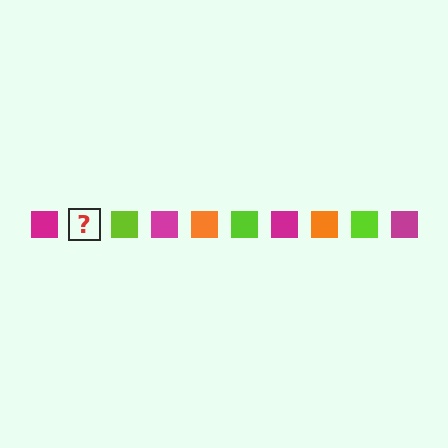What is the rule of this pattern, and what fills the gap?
The rule is that the pattern cycles through magenta, orange, lime squares. The gap should be filled with an orange square.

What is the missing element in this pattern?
The missing element is an orange square.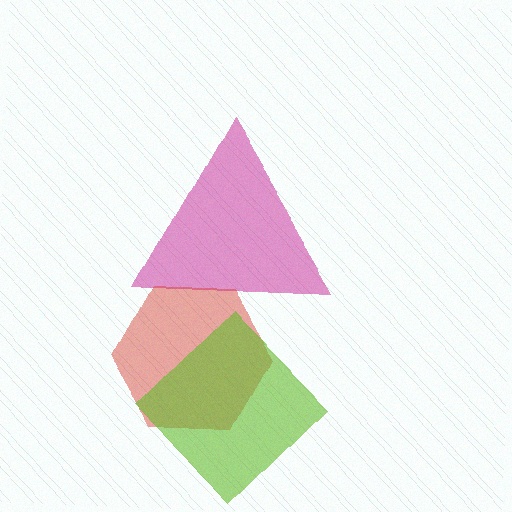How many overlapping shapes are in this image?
There are 3 overlapping shapes in the image.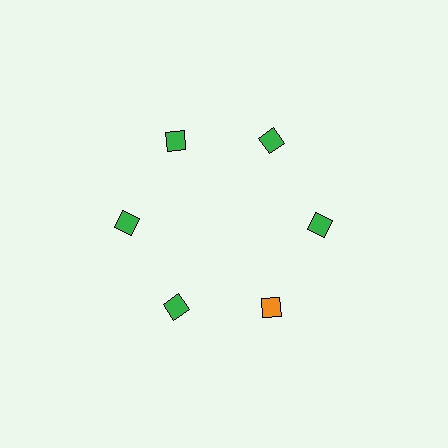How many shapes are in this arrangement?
There are 6 shapes arranged in a ring pattern.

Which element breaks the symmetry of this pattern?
The orange diamond at roughly the 5 o'clock position breaks the symmetry. All other shapes are green diamonds.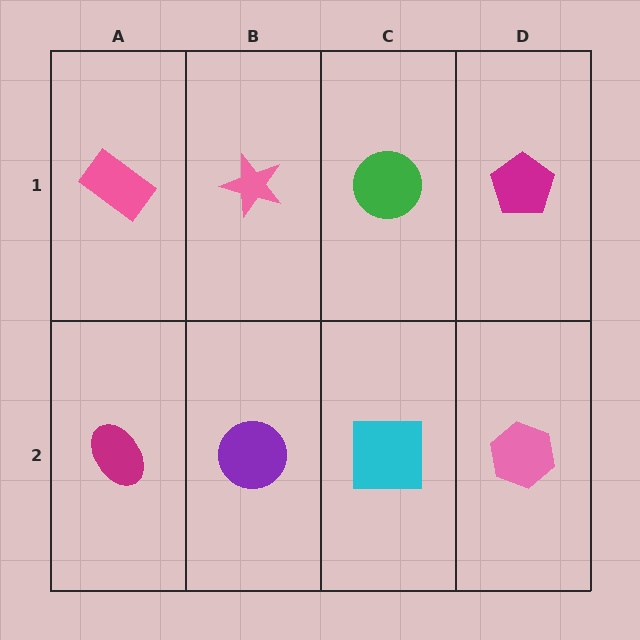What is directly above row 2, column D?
A magenta pentagon.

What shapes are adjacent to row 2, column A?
A pink rectangle (row 1, column A), a purple circle (row 2, column B).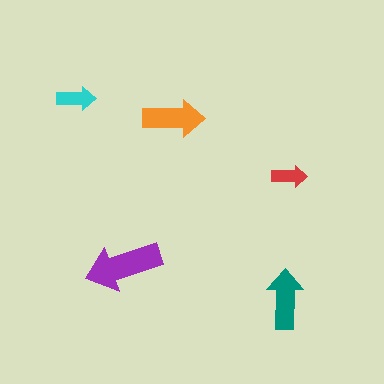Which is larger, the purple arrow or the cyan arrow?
The purple one.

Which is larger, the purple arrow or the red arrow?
The purple one.